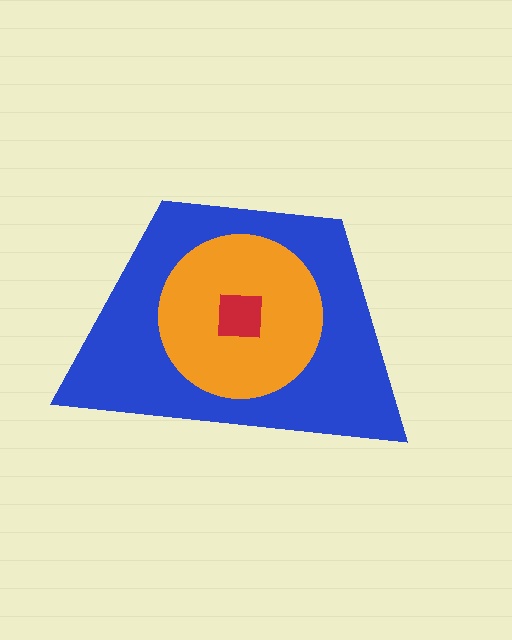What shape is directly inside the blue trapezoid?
The orange circle.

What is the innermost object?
The red square.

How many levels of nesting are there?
3.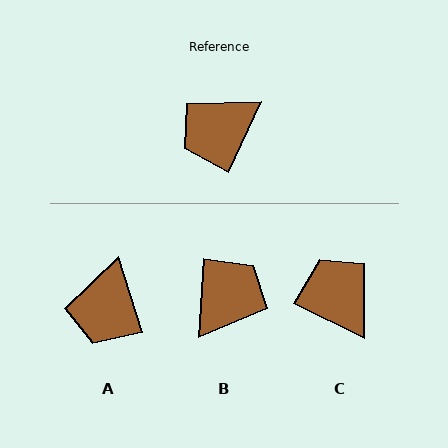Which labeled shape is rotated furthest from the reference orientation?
B, about 159 degrees away.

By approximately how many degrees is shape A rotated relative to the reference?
Approximately 42 degrees counter-clockwise.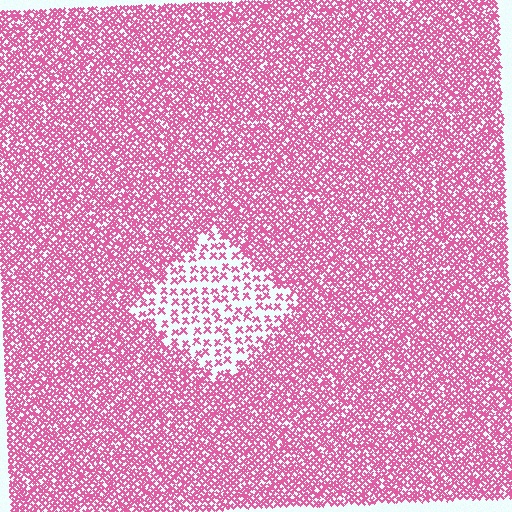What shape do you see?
I see a diamond.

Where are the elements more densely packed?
The elements are more densely packed outside the diamond boundary.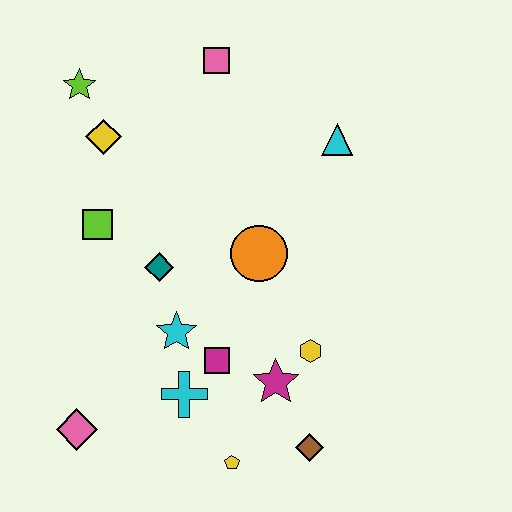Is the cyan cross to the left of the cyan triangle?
Yes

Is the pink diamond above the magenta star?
No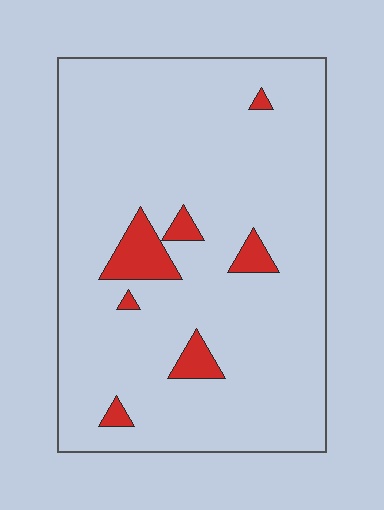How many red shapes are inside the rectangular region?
7.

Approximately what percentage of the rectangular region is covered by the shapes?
Approximately 5%.